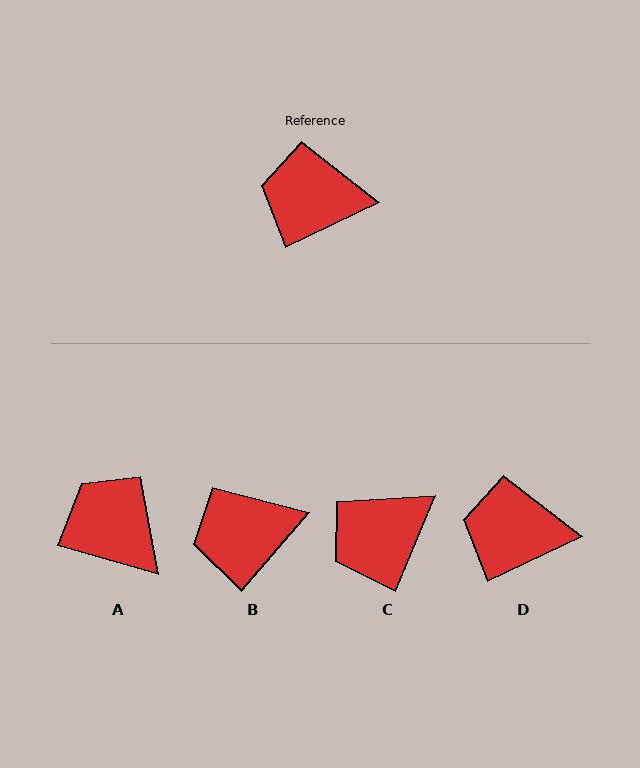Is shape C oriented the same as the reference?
No, it is off by about 42 degrees.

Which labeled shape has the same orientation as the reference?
D.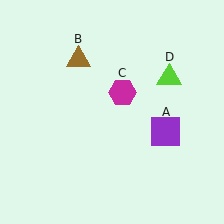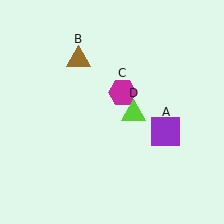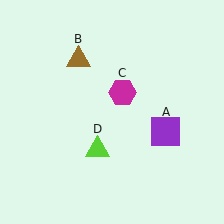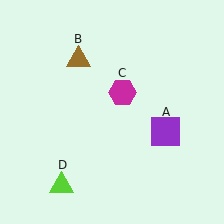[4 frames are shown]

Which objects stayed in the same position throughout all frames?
Purple square (object A) and brown triangle (object B) and magenta hexagon (object C) remained stationary.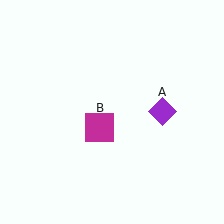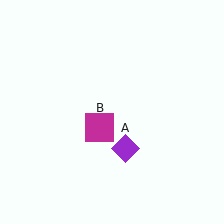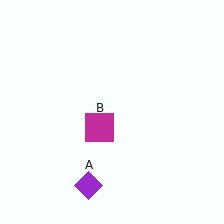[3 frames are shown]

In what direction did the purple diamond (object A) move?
The purple diamond (object A) moved down and to the left.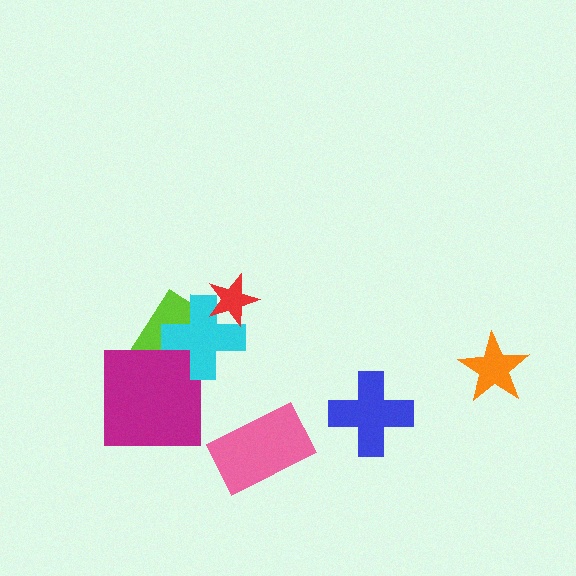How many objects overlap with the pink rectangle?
0 objects overlap with the pink rectangle.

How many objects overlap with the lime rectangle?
2 objects overlap with the lime rectangle.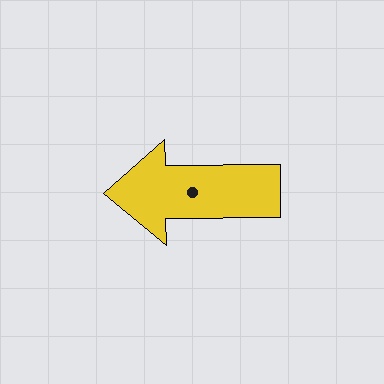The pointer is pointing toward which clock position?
Roughly 9 o'clock.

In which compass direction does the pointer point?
West.